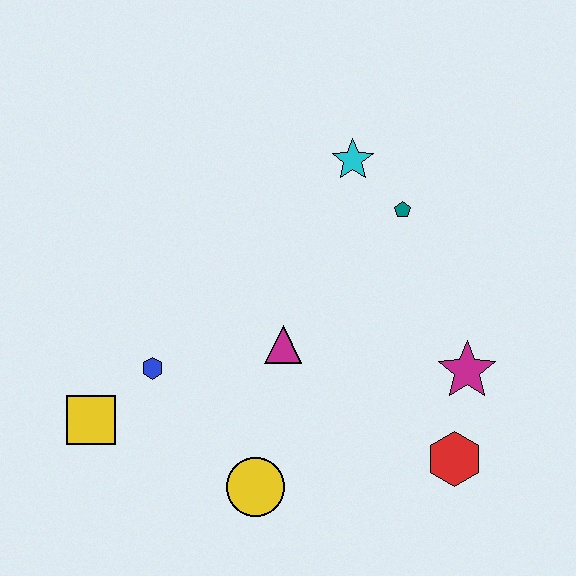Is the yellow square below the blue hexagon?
Yes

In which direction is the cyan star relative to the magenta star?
The cyan star is above the magenta star.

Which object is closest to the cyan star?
The teal pentagon is closest to the cyan star.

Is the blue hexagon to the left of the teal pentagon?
Yes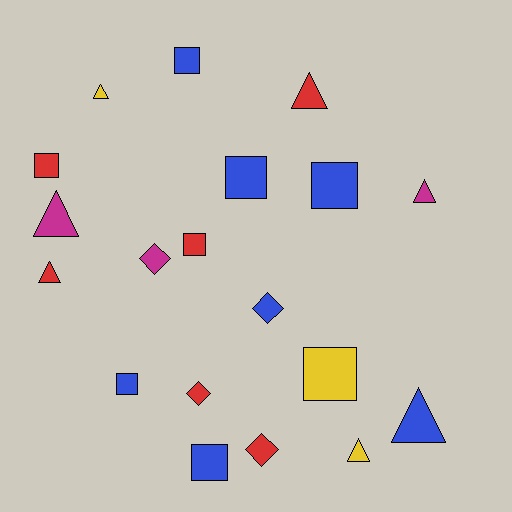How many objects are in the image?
There are 19 objects.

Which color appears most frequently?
Blue, with 7 objects.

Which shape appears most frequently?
Square, with 8 objects.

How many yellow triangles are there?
There are 2 yellow triangles.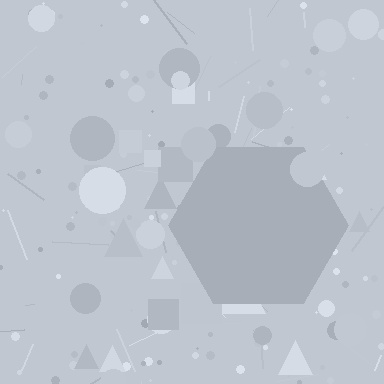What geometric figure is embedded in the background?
A hexagon is embedded in the background.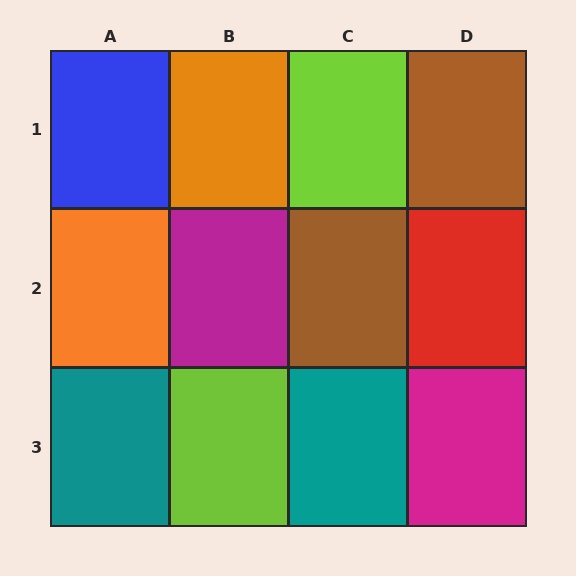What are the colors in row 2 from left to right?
Orange, magenta, brown, red.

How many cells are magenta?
2 cells are magenta.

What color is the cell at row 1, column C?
Lime.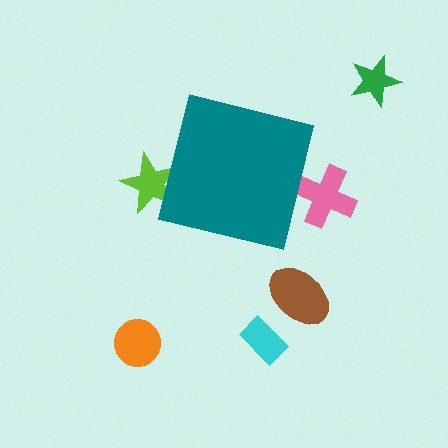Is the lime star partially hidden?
Yes, the lime star is partially hidden behind the teal square.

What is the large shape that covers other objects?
A teal square.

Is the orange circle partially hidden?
No, the orange circle is fully visible.